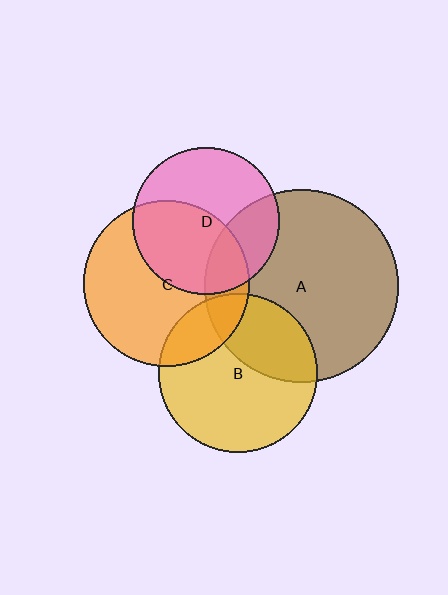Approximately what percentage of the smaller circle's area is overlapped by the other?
Approximately 50%.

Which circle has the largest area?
Circle A (brown).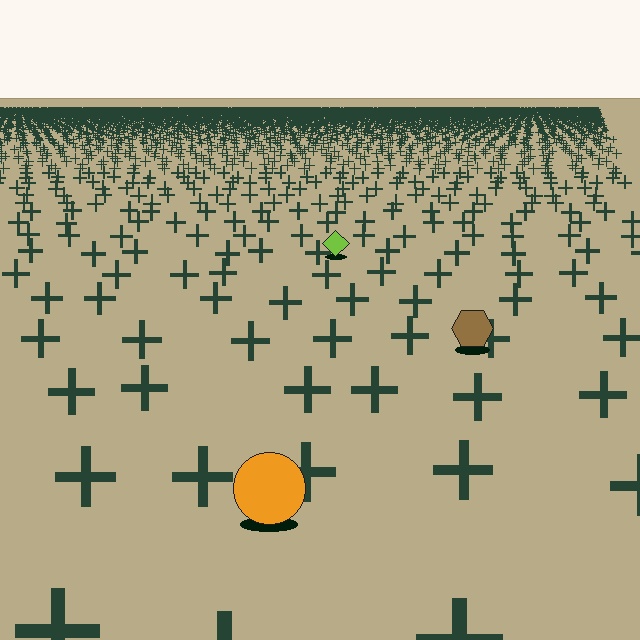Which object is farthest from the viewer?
The lime diamond is farthest from the viewer. It appears smaller and the ground texture around it is denser.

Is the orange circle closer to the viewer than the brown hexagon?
Yes. The orange circle is closer — you can tell from the texture gradient: the ground texture is coarser near it.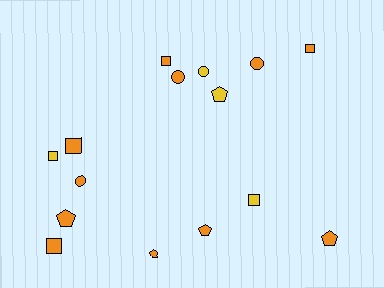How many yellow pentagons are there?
There is 1 yellow pentagon.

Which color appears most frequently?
Orange, with 11 objects.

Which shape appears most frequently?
Square, with 6 objects.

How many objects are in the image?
There are 15 objects.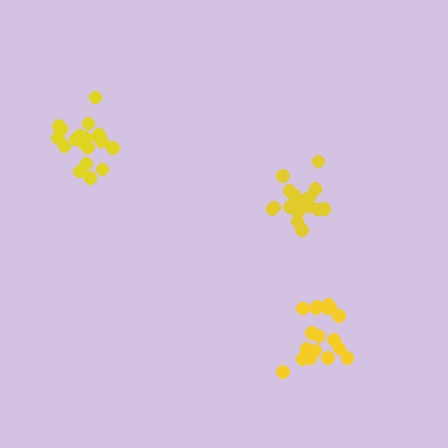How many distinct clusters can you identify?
There are 3 distinct clusters.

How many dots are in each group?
Group 1: 19 dots, Group 2: 18 dots, Group 3: 20 dots (57 total).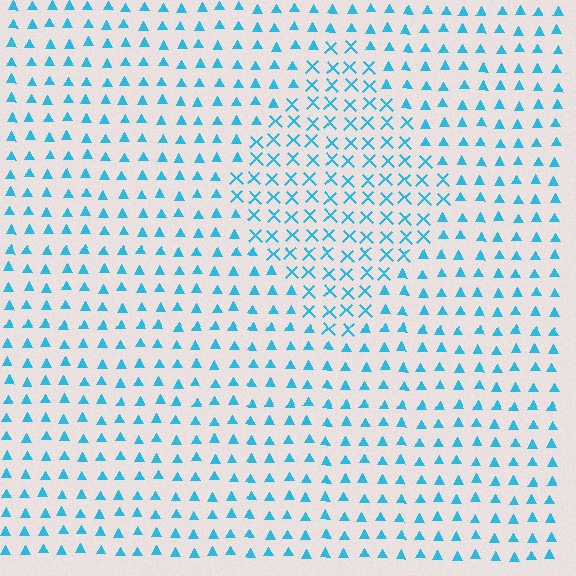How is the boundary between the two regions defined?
The boundary is defined by a change in element shape: X marks inside vs. triangles outside. All elements share the same color and spacing.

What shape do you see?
I see a diamond.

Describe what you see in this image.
The image is filled with small cyan elements arranged in a uniform grid. A diamond-shaped region contains X marks, while the surrounding area contains triangles. The boundary is defined purely by the change in element shape.